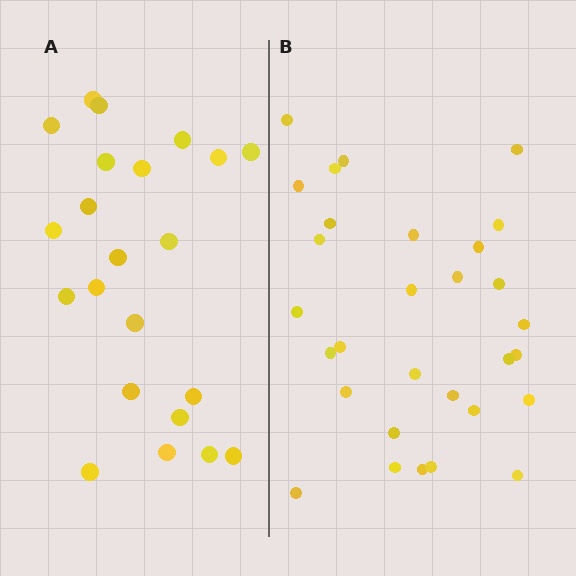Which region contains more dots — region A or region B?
Region B (the right region) has more dots.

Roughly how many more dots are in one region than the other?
Region B has roughly 8 or so more dots than region A.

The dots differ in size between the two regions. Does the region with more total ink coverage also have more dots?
No. Region A has more total ink coverage because its dots are larger, but region B actually contains more individual dots. Total area can be misleading — the number of items is what matters here.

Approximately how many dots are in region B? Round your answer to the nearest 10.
About 30 dots.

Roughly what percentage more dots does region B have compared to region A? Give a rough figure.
About 35% more.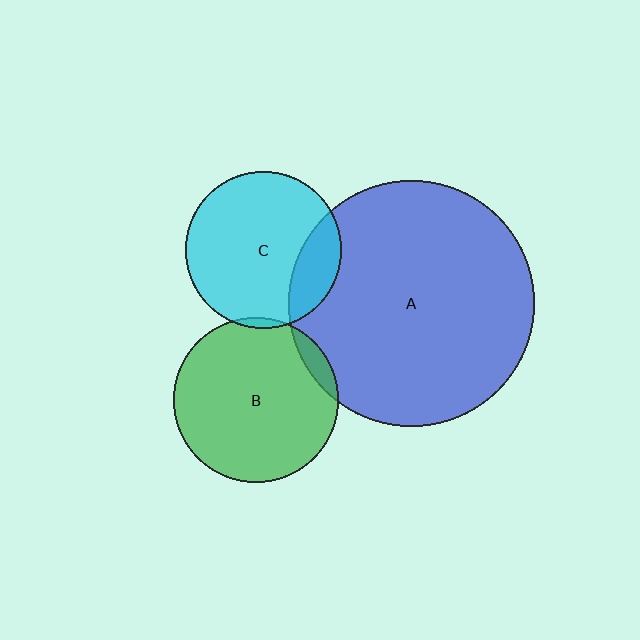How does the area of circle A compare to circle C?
Approximately 2.5 times.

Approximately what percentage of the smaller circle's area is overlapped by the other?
Approximately 5%.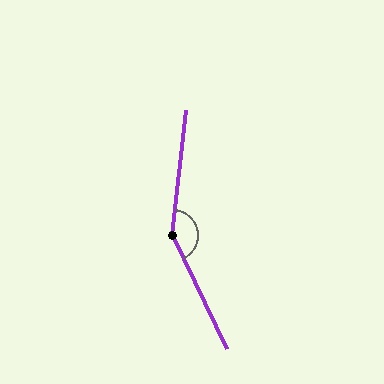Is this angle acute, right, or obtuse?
It is obtuse.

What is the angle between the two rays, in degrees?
Approximately 148 degrees.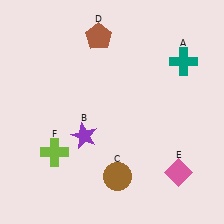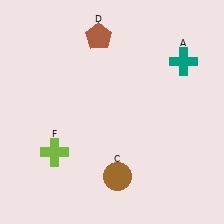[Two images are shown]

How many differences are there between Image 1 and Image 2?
There are 2 differences between the two images.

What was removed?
The pink diamond (E), the purple star (B) were removed in Image 2.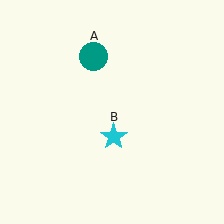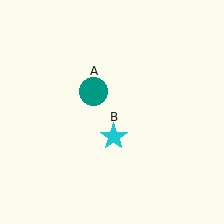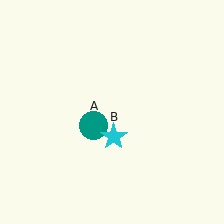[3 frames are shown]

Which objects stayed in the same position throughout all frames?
Cyan star (object B) remained stationary.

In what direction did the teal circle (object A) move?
The teal circle (object A) moved down.